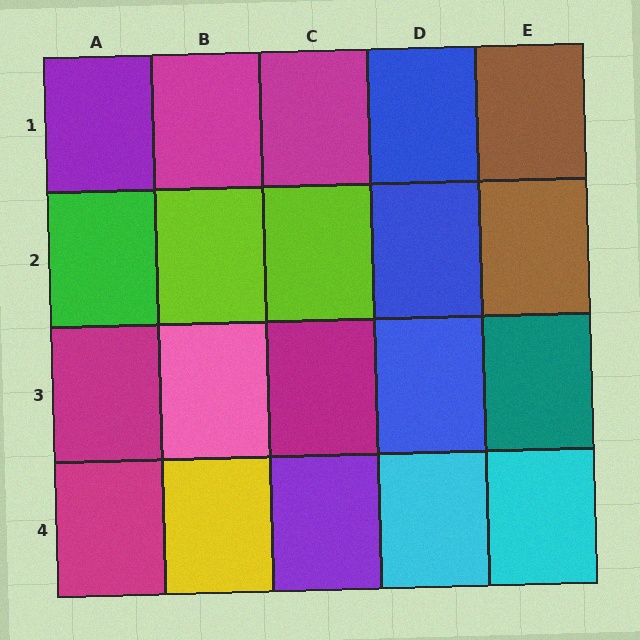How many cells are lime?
2 cells are lime.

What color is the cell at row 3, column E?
Teal.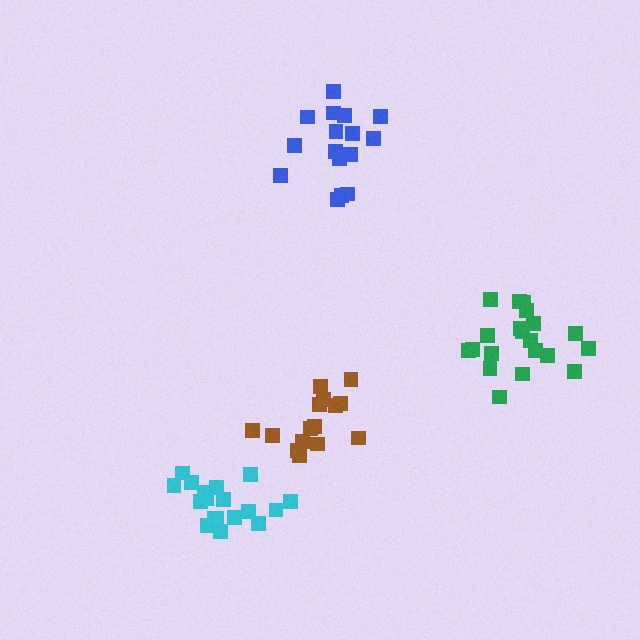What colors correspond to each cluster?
The clusters are colored: brown, green, blue, cyan.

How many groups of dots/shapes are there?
There are 4 groups.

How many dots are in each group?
Group 1: 15 dots, Group 2: 20 dots, Group 3: 16 dots, Group 4: 18 dots (69 total).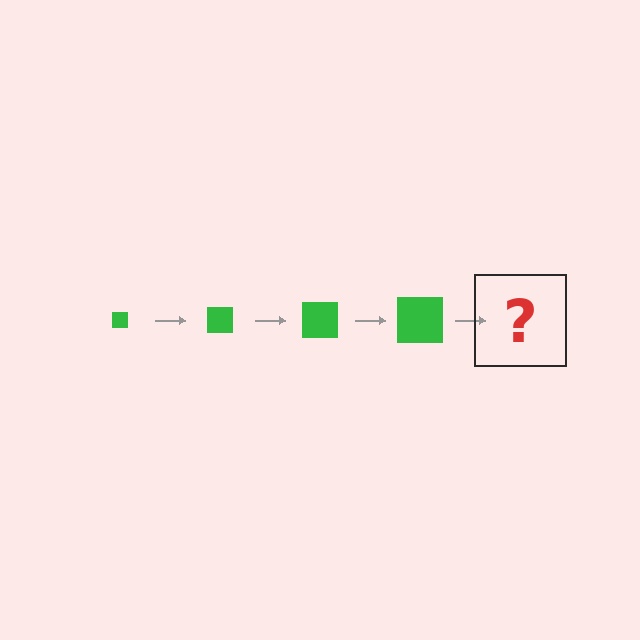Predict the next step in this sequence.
The next step is a green square, larger than the previous one.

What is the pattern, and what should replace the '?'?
The pattern is that the square gets progressively larger each step. The '?' should be a green square, larger than the previous one.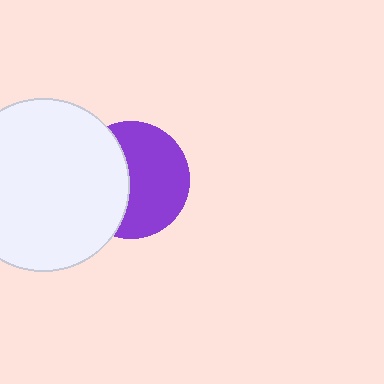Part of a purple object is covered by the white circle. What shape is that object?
It is a circle.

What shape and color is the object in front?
The object in front is a white circle.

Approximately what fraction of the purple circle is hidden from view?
Roughly 42% of the purple circle is hidden behind the white circle.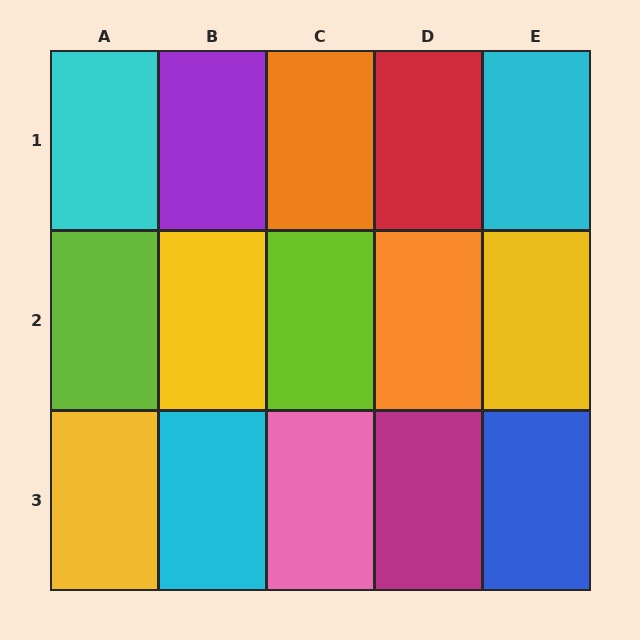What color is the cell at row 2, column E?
Yellow.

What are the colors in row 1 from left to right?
Cyan, purple, orange, red, cyan.